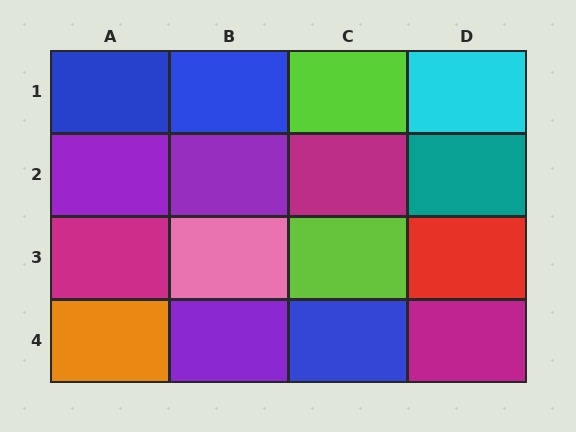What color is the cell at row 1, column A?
Blue.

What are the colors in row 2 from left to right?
Purple, purple, magenta, teal.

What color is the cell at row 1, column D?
Cyan.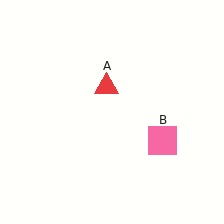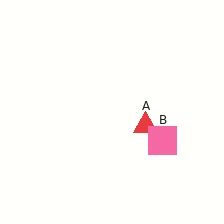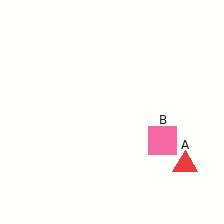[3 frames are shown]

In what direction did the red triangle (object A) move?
The red triangle (object A) moved down and to the right.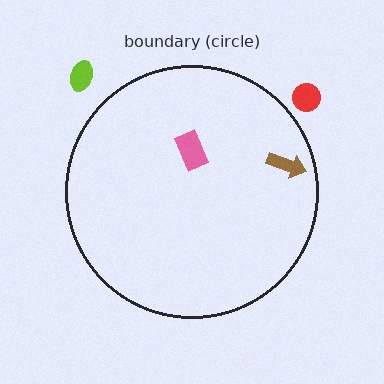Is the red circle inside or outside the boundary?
Outside.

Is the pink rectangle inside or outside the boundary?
Inside.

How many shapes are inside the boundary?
2 inside, 2 outside.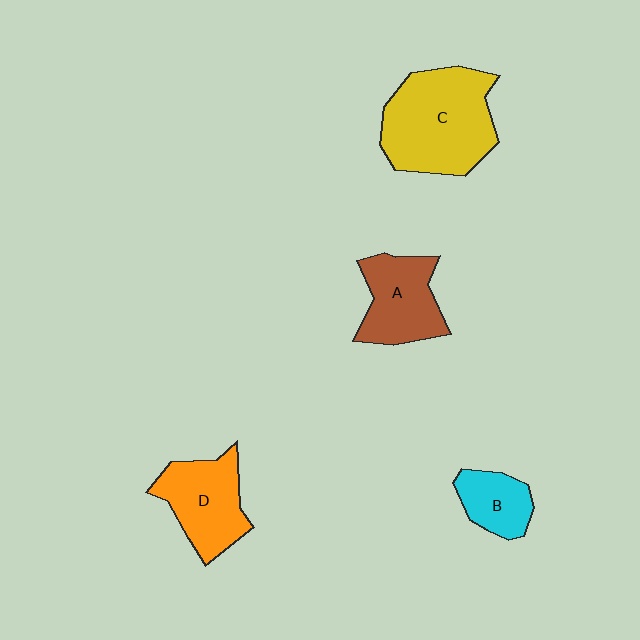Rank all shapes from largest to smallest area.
From largest to smallest: C (yellow), D (orange), A (brown), B (cyan).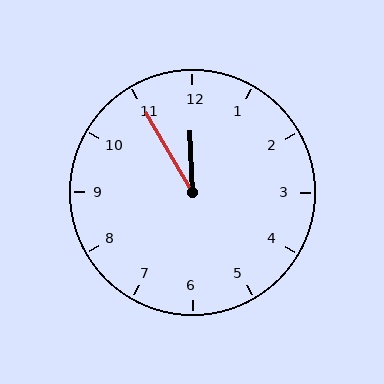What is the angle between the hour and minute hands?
Approximately 28 degrees.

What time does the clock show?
11:55.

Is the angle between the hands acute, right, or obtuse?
It is acute.